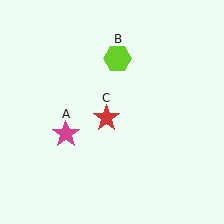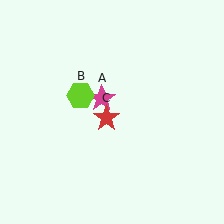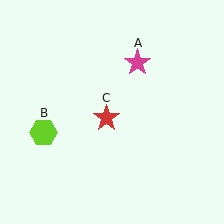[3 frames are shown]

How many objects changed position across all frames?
2 objects changed position: magenta star (object A), lime hexagon (object B).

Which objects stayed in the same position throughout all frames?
Red star (object C) remained stationary.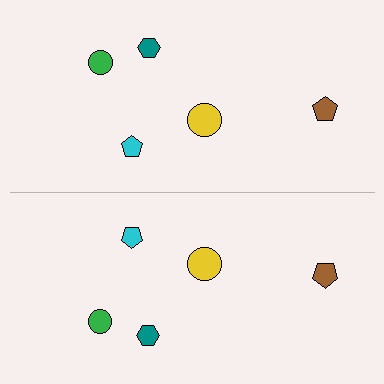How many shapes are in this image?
There are 10 shapes in this image.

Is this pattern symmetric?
Yes, this pattern has bilateral (reflection) symmetry.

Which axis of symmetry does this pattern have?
The pattern has a horizontal axis of symmetry running through the center of the image.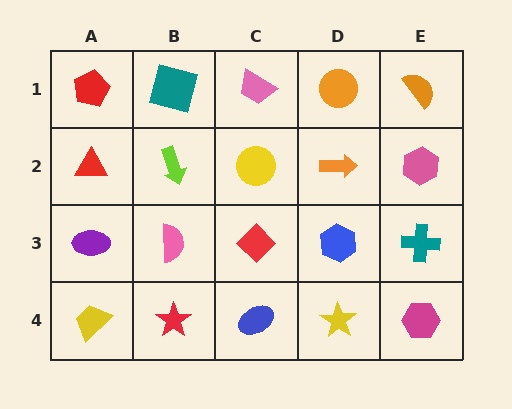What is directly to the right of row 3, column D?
A teal cross.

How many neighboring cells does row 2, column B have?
4.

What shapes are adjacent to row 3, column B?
A lime arrow (row 2, column B), a red star (row 4, column B), a purple ellipse (row 3, column A), a red diamond (row 3, column C).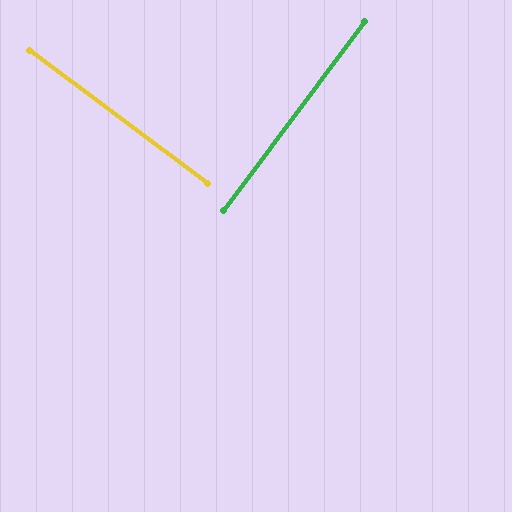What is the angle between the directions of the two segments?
Approximately 90 degrees.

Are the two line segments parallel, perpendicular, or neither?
Perpendicular — they meet at approximately 90°.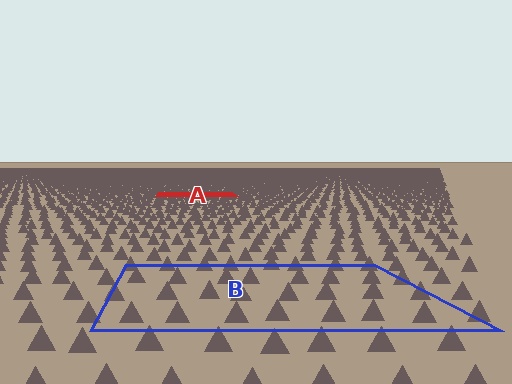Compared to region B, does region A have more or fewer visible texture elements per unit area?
Region A has more texture elements per unit area — they are packed more densely because it is farther away.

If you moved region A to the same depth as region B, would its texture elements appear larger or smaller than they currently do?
They would appear larger. At a closer depth, the same texture elements are projected at a bigger on-screen size.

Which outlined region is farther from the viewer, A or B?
Region A is farther from the viewer — the texture elements inside it appear smaller and more densely packed.